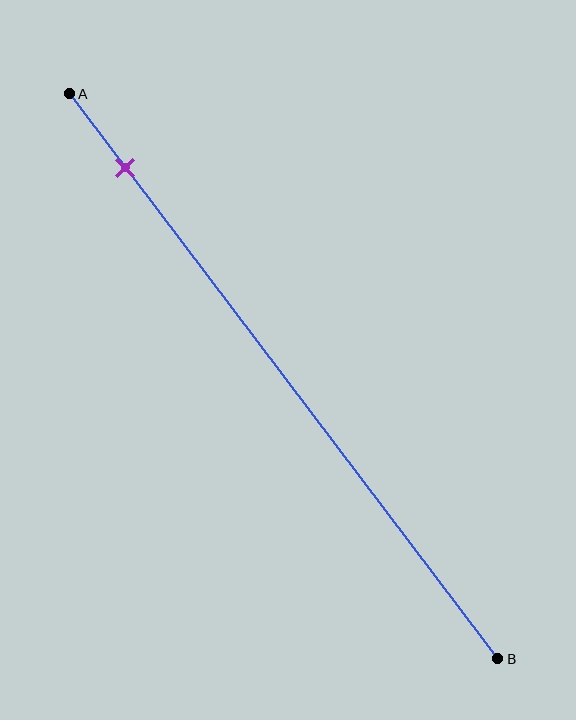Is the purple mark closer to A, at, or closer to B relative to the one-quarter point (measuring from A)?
The purple mark is closer to point A than the one-quarter point of segment AB.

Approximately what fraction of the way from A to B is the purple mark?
The purple mark is approximately 15% of the way from A to B.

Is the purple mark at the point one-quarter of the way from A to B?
No, the mark is at about 15% from A, not at the 25% one-quarter point.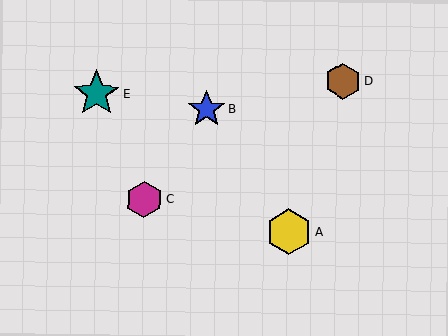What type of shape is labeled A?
Shape A is a yellow hexagon.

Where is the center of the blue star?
The center of the blue star is at (206, 109).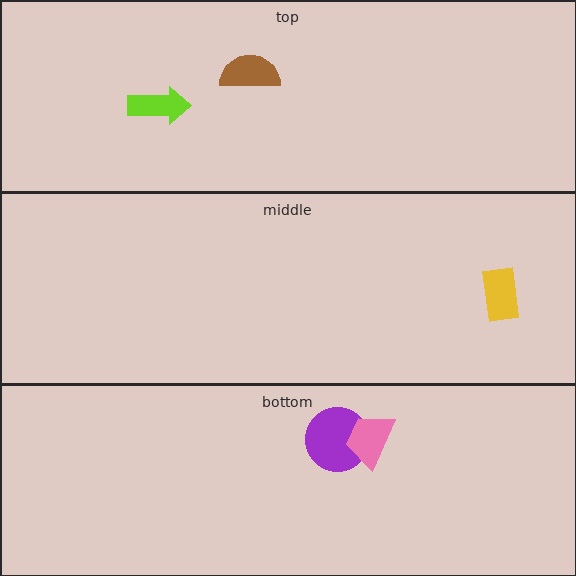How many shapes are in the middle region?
1.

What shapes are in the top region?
The lime arrow, the brown semicircle.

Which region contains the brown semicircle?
The top region.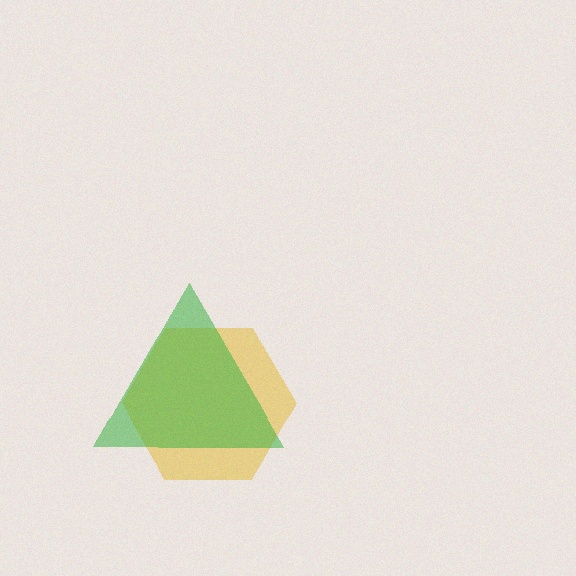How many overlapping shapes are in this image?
There are 2 overlapping shapes in the image.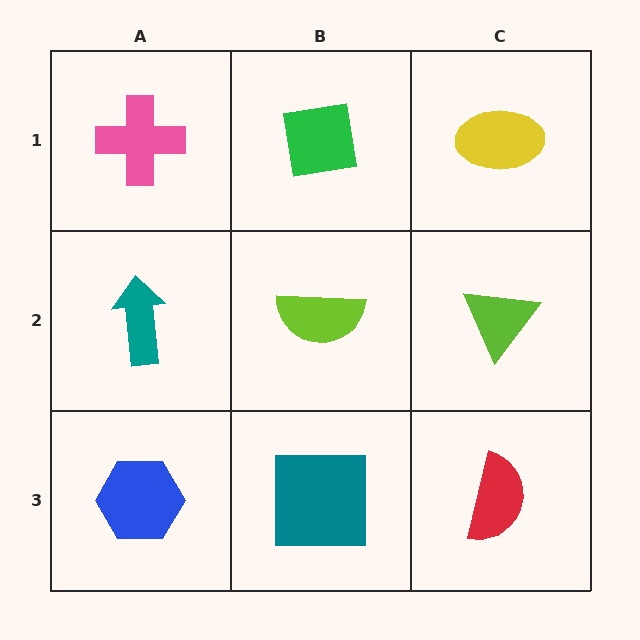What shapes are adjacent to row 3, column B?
A lime semicircle (row 2, column B), a blue hexagon (row 3, column A), a red semicircle (row 3, column C).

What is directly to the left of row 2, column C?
A lime semicircle.